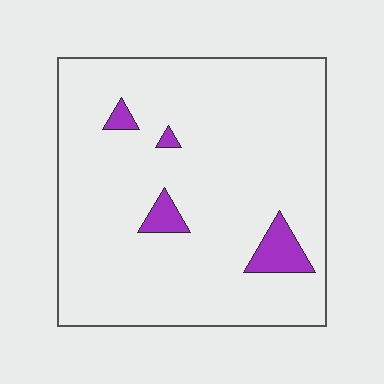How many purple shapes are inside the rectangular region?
4.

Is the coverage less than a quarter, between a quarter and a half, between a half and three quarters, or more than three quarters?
Less than a quarter.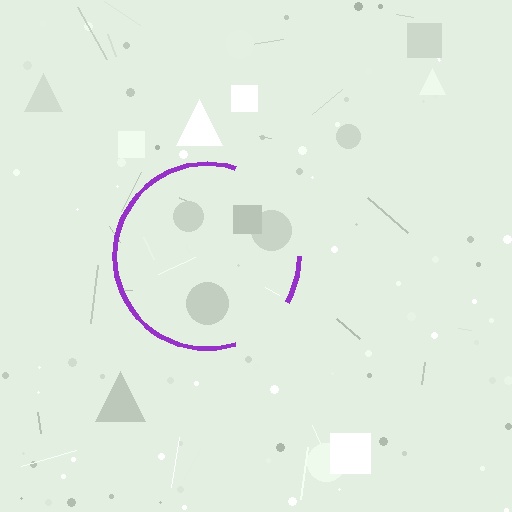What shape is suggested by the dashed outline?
The dashed outline suggests a circle.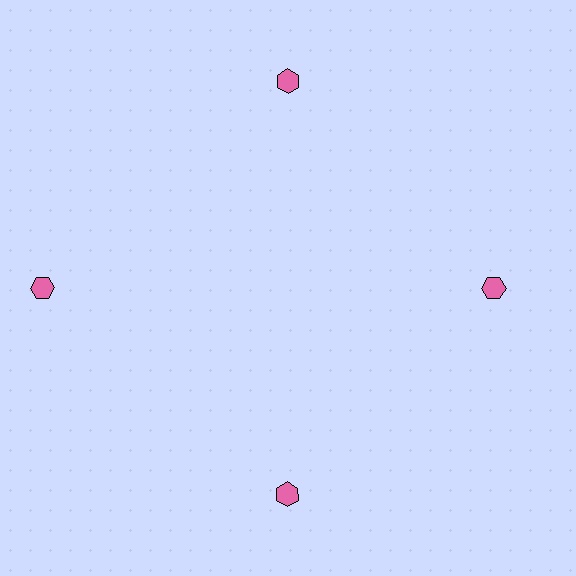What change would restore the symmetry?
The symmetry would be restored by moving it inward, back onto the ring so that all 4 hexagons sit at equal angles and equal distance from the center.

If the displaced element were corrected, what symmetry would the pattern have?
It would have 4-fold rotational symmetry — the pattern would map onto itself every 90 degrees.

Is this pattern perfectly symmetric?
No. The 4 pink hexagons are arranged in a ring, but one element near the 9 o'clock position is pushed outward from the center, breaking the 4-fold rotational symmetry.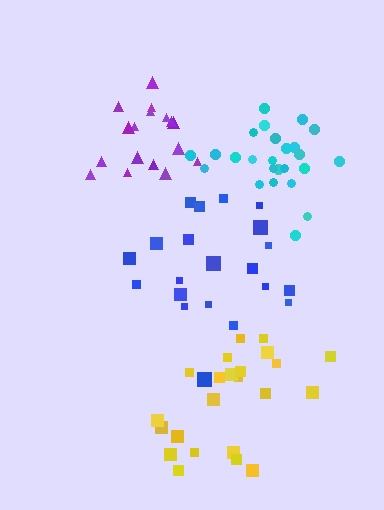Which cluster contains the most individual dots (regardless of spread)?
Cyan (25).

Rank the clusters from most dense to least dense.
purple, cyan, blue, yellow.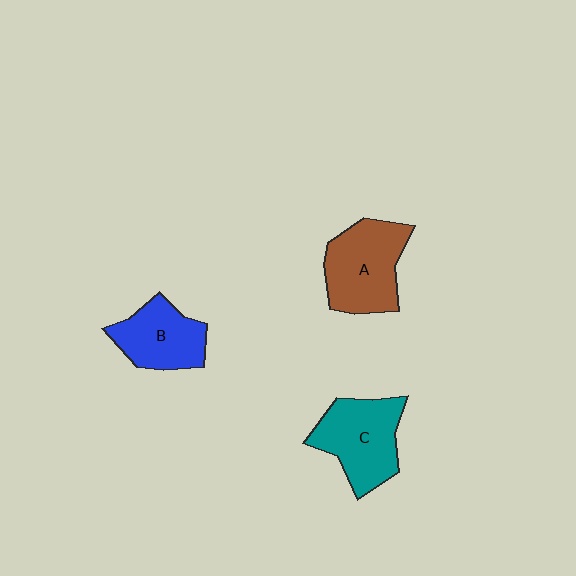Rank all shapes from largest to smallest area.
From largest to smallest: A (brown), C (teal), B (blue).